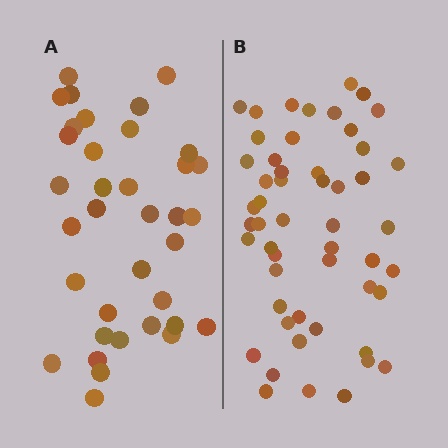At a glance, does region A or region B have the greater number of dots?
Region B (the right region) has more dots.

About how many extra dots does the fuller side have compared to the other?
Region B has approximately 15 more dots than region A.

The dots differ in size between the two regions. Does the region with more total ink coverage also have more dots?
No. Region A has more total ink coverage because its dots are larger, but region B actually contains more individual dots. Total area can be misleading — the number of items is what matters here.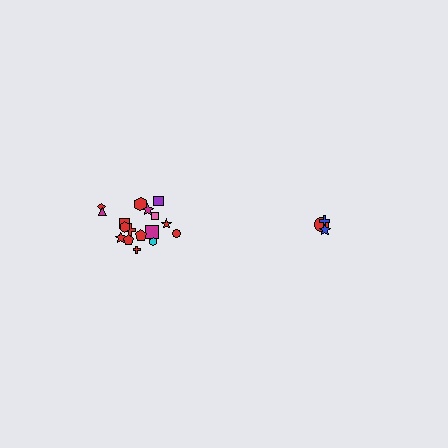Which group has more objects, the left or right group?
The left group.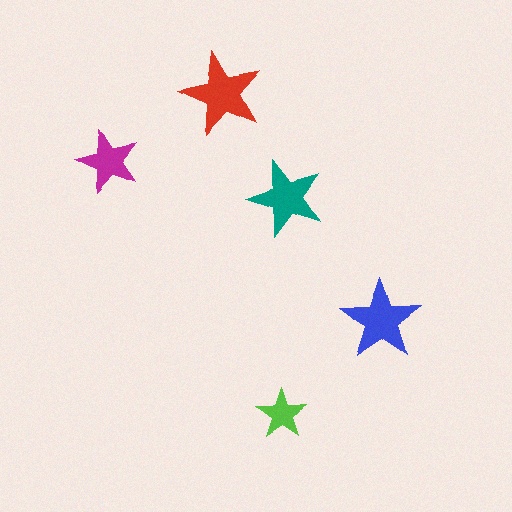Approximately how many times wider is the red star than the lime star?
About 1.5 times wider.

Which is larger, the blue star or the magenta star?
The blue one.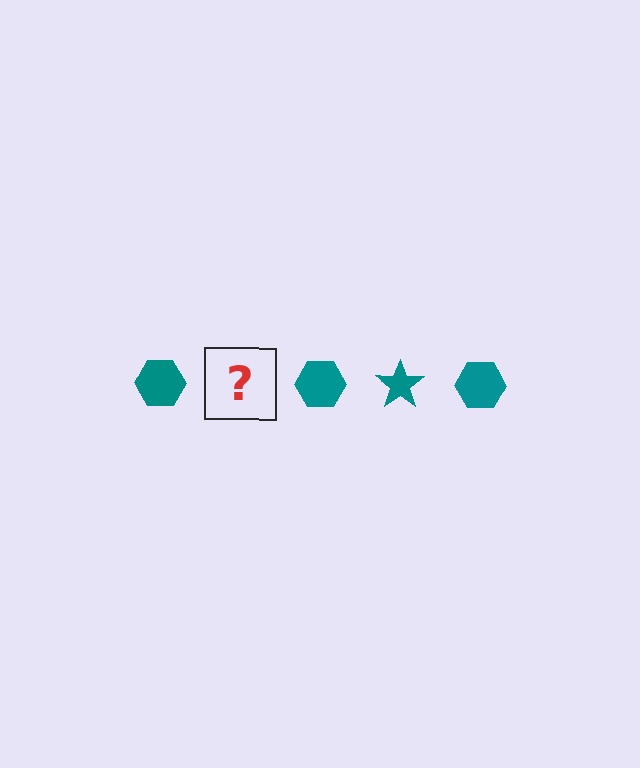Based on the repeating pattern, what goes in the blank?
The blank should be a teal star.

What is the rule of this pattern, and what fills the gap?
The rule is that the pattern cycles through hexagon, star shapes in teal. The gap should be filled with a teal star.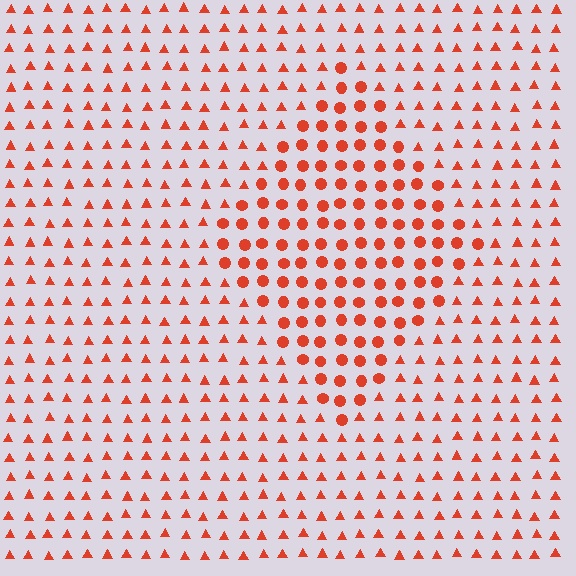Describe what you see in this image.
The image is filled with small red elements arranged in a uniform grid. A diamond-shaped region contains circles, while the surrounding area contains triangles. The boundary is defined purely by the change in element shape.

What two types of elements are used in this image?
The image uses circles inside the diamond region and triangles outside it.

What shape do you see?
I see a diamond.